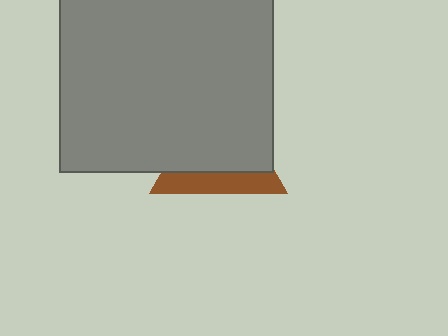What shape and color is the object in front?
The object in front is a gray square.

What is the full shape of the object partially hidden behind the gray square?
The partially hidden object is a brown triangle.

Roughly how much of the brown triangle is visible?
A small part of it is visible (roughly 30%).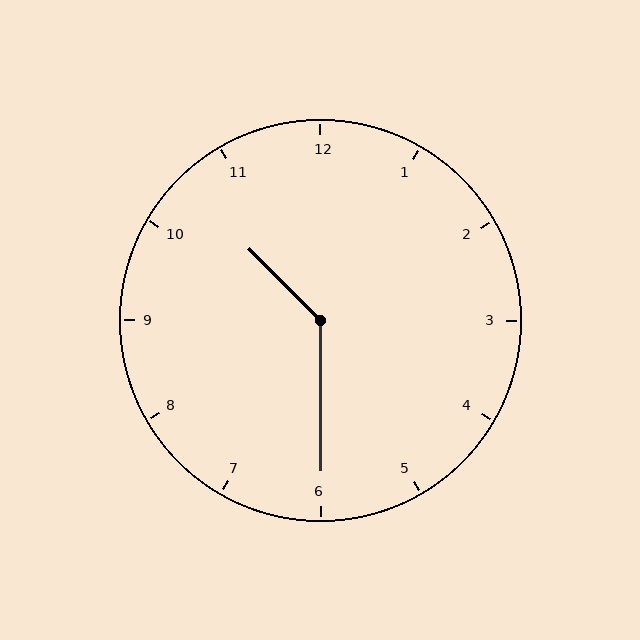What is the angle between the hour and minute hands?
Approximately 135 degrees.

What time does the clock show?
10:30.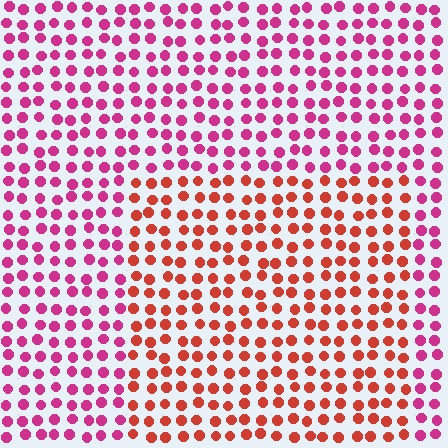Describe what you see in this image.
The image is filled with small magenta elements in a uniform arrangement. A rectangle-shaped region is visible where the elements are tinted to a slightly different hue, forming a subtle color boundary.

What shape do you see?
I see a rectangle.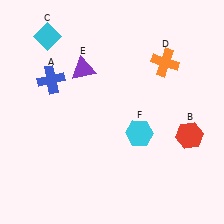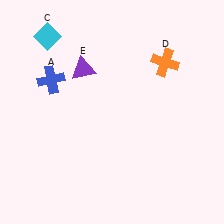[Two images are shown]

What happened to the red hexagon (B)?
The red hexagon (B) was removed in Image 2. It was in the bottom-right area of Image 1.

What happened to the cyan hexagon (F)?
The cyan hexagon (F) was removed in Image 2. It was in the bottom-right area of Image 1.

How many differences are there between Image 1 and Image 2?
There are 2 differences between the two images.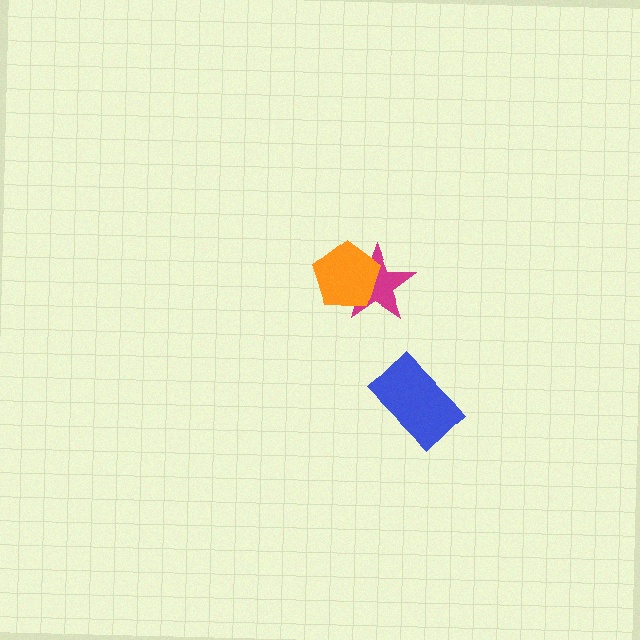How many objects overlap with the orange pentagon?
1 object overlaps with the orange pentagon.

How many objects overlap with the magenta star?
1 object overlaps with the magenta star.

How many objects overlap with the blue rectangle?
0 objects overlap with the blue rectangle.